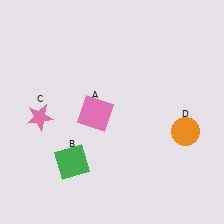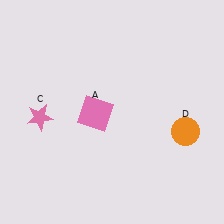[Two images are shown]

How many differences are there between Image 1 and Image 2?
There is 1 difference between the two images.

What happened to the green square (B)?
The green square (B) was removed in Image 2. It was in the bottom-left area of Image 1.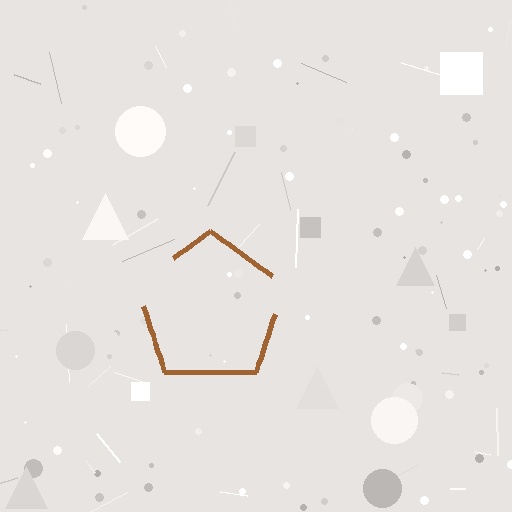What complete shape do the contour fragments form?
The contour fragments form a pentagon.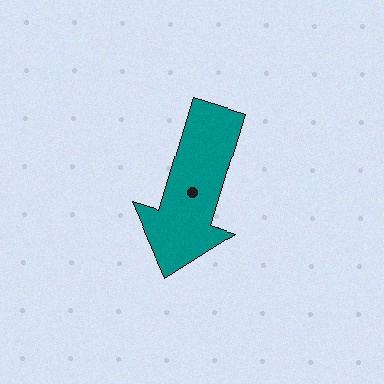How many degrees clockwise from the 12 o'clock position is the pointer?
Approximately 197 degrees.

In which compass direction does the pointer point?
South.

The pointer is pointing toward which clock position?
Roughly 7 o'clock.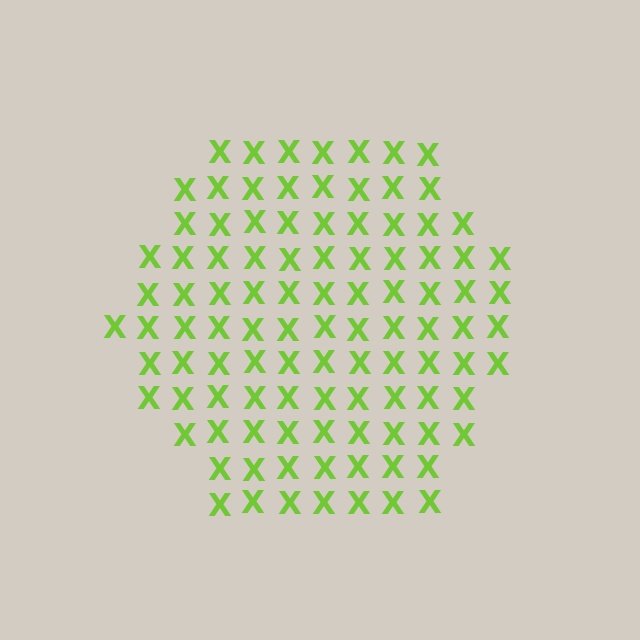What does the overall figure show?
The overall figure shows a hexagon.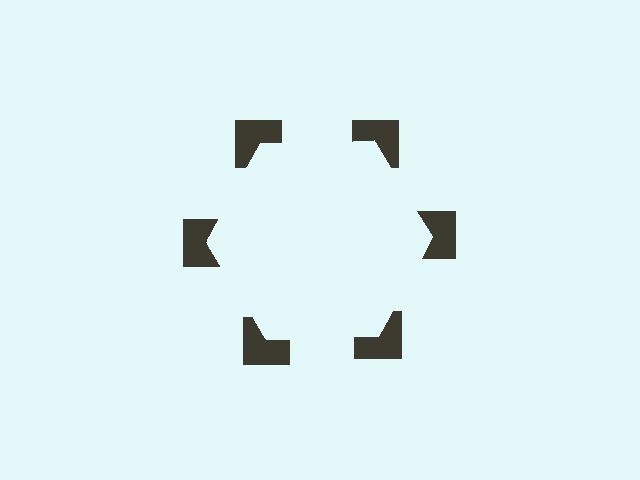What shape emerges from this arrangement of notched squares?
An illusory hexagon — its edges are inferred from the aligned wedge cuts in the notched squares, not physically drawn.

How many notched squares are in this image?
There are 6 — one at each vertex of the illusory hexagon.